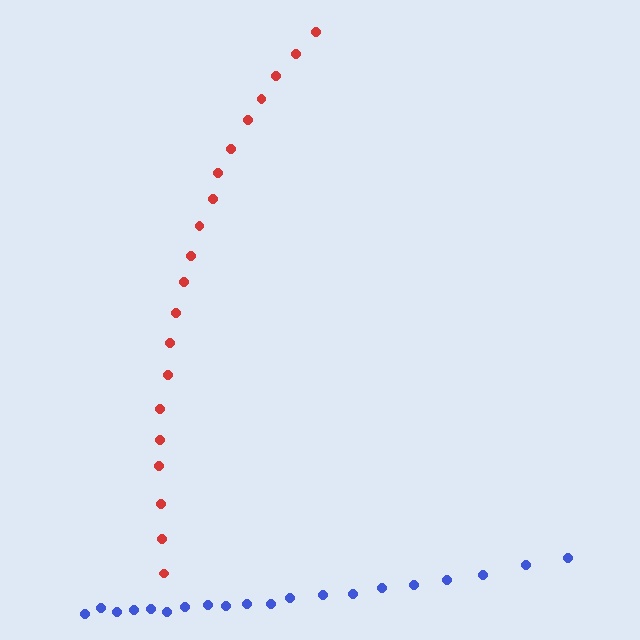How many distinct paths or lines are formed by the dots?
There are 2 distinct paths.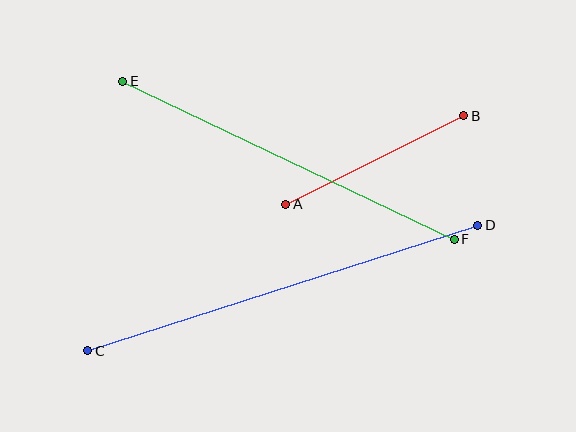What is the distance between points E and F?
The distance is approximately 367 pixels.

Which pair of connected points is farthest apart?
Points C and D are farthest apart.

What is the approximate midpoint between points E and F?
The midpoint is at approximately (289, 160) pixels.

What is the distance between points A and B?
The distance is approximately 199 pixels.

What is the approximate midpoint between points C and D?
The midpoint is at approximately (283, 288) pixels.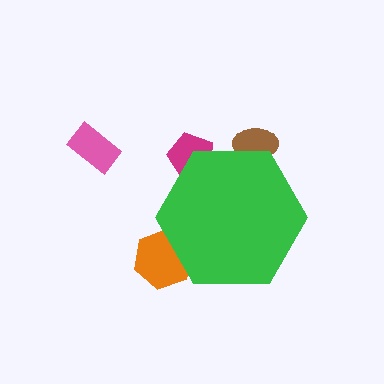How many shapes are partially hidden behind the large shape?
3 shapes are partially hidden.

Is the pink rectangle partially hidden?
No, the pink rectangle is fully visible.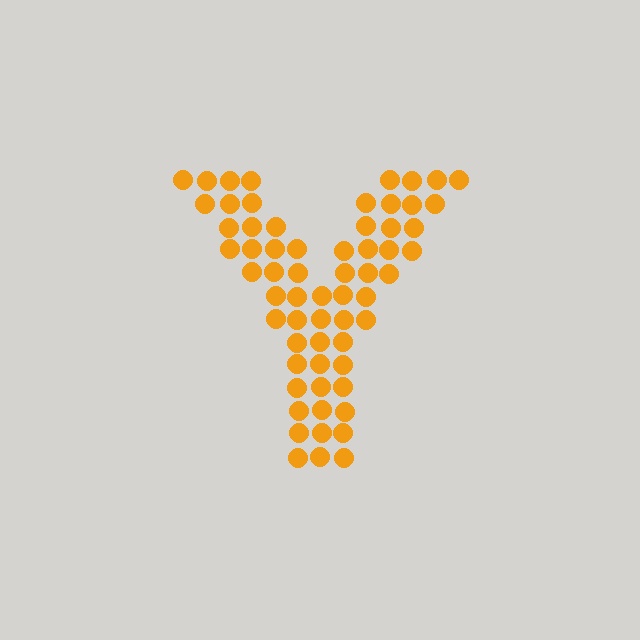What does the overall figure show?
The overall figure shows the letter Y.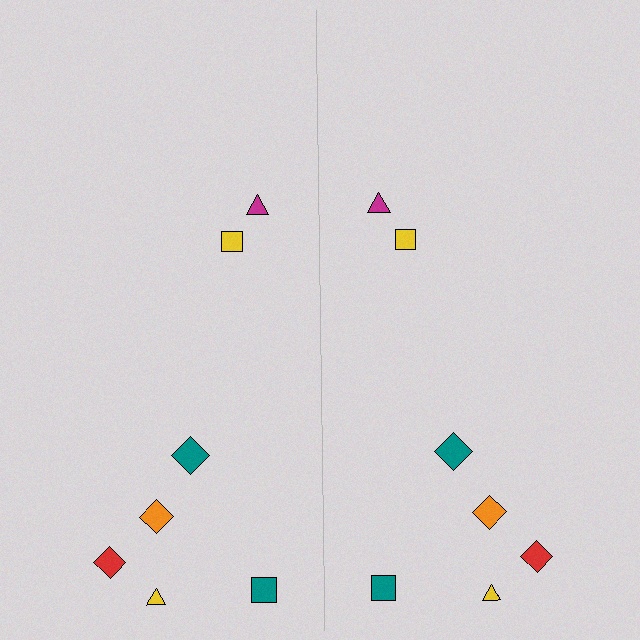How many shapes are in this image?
There are 14 shapes in this image.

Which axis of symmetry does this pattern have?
The pattern has a vertical axis of symmetry running through the center of the image.